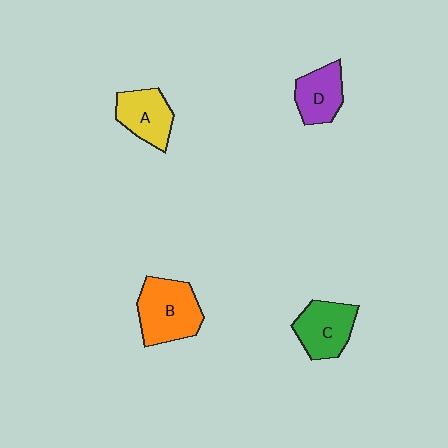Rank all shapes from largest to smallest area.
From largest to smallest: B (orange), C (green), A (yellow), D (purple).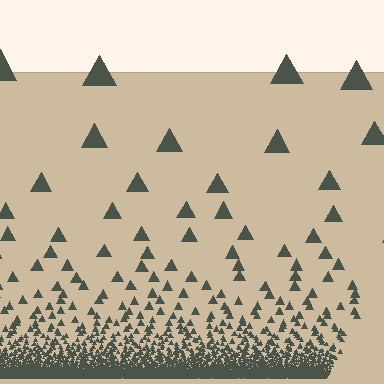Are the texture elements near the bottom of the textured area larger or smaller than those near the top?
Smaller. The gradient is inverted — elements near the bottom are smaller and denser.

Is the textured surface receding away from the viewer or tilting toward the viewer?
The surface appears to tilt toward the viewer. Texture elements get larger and sparser toward the top.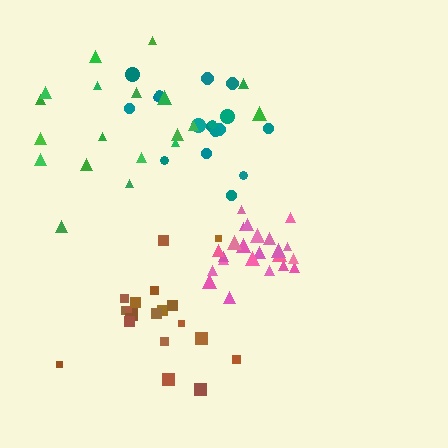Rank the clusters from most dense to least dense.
pink, teal, brown, green.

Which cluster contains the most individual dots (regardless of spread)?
Pink (23).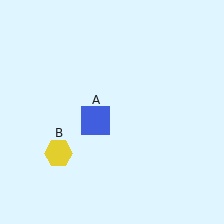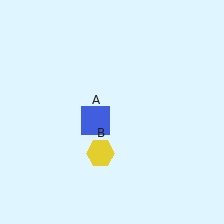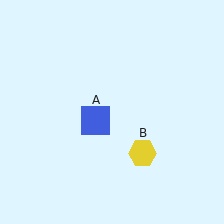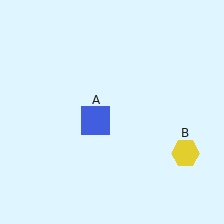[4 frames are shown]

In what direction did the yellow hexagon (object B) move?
The yellow hexagon (object B) moved right.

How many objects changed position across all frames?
1 object changed position: yellow hexagon (object B).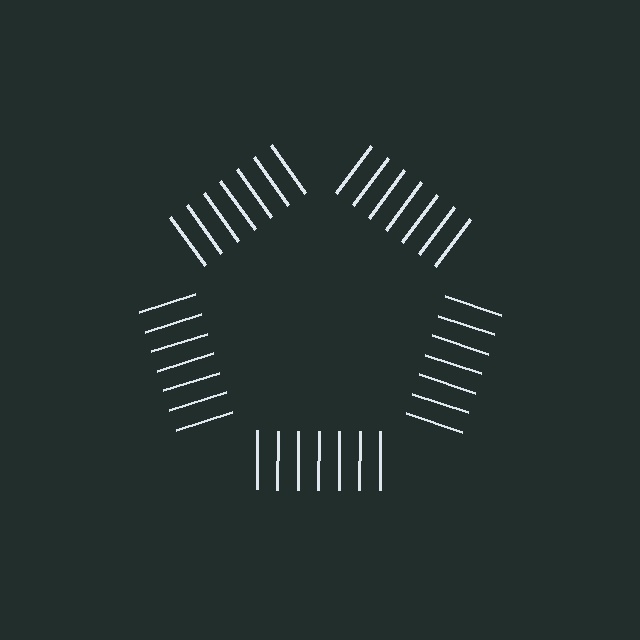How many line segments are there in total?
35 — 7 along each of the 5 edges.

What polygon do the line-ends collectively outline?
An illusory pentagon — the line segments terminate on its edges but no continuous stroke is drawn.